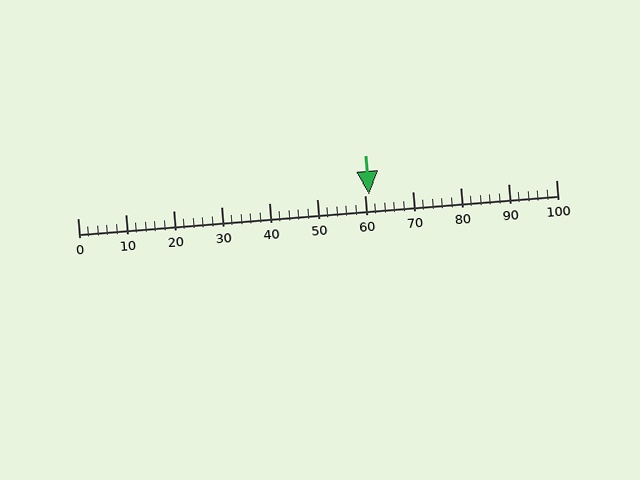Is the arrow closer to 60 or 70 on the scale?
The arrow is closer to 60.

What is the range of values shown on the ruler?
The ruler shows values from 0 to 100.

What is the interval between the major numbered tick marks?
The major tick marks are spaced 10 units apart.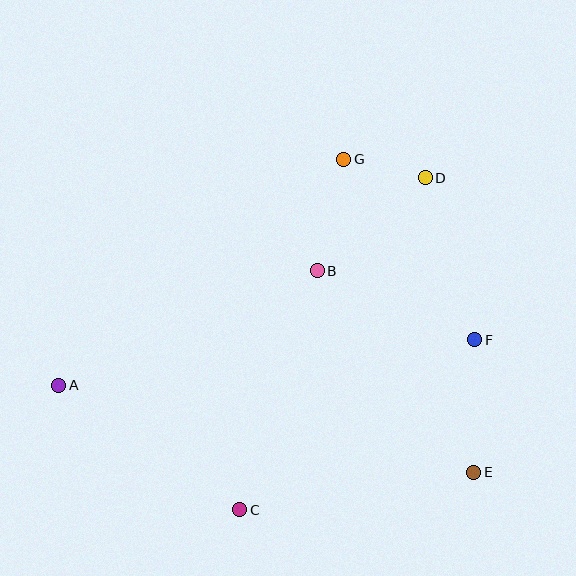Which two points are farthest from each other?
Points A and E are farthest from each other.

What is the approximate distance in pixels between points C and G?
The distance between C and G is approximately 365 pixels.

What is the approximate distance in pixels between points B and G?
The distance between B and G is approximately 114 pixels.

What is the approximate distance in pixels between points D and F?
The distance between D and F is approximately 169 pixels.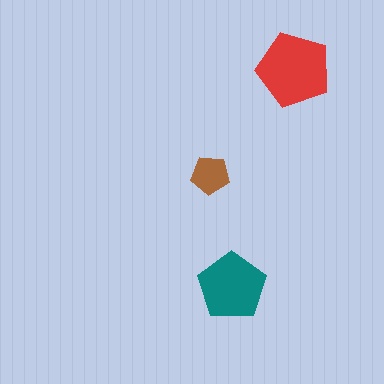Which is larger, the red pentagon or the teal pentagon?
The red one.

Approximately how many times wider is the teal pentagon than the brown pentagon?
About 2 times wider.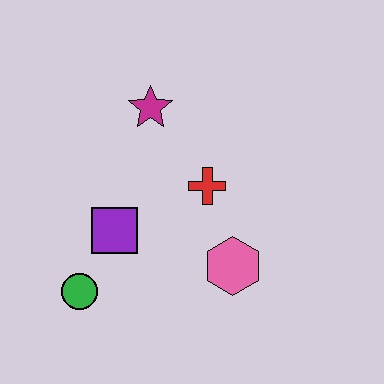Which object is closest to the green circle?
The purple square is closest to the green circle.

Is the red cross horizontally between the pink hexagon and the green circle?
Yes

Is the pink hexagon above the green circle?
Yes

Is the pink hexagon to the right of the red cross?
Yes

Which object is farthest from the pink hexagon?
The magenta star is farthest from the pink hexagon.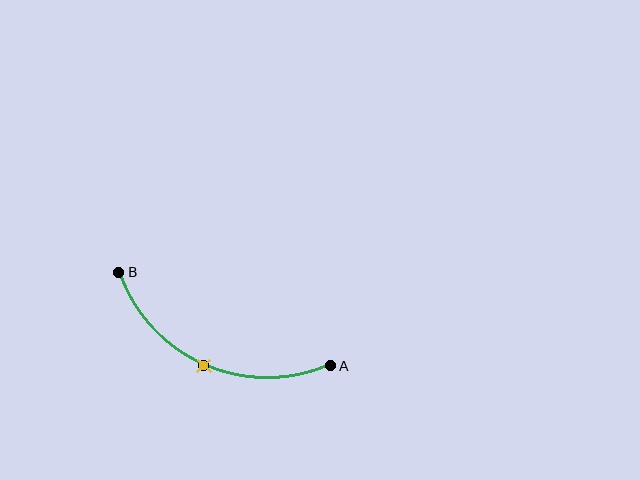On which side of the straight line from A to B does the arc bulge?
The arc bulges below the straight line connecting A and B.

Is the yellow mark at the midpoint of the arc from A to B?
Yes. The yellow mark lies on the arc at equal arc-length from both A and B — it is the arc midpoint.